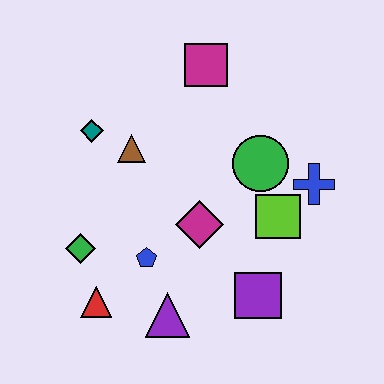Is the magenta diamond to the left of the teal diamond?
No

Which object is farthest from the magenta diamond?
The magenta square is farthest from the magenta diamond.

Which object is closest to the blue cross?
The lime square is closest to the blue cross.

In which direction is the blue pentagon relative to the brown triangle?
The blue pentagon is below the brown triangle.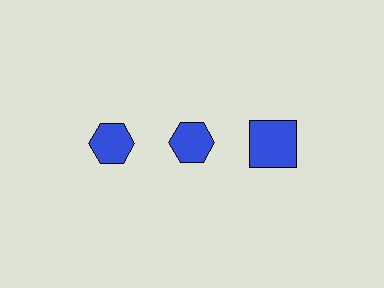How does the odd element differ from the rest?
It has a different shape: square instead of hexagon.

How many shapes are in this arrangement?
There are 3 shapes arranged in a grid pattern.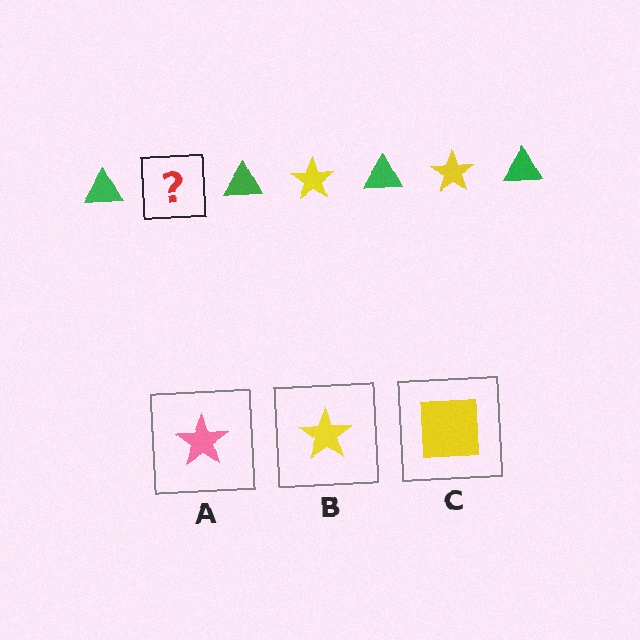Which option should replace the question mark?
Option B.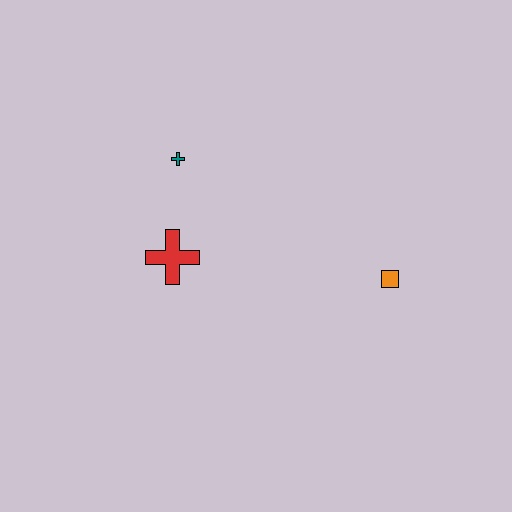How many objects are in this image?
There are 3 objects.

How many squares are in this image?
There is 1 square.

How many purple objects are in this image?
There are no purple objects.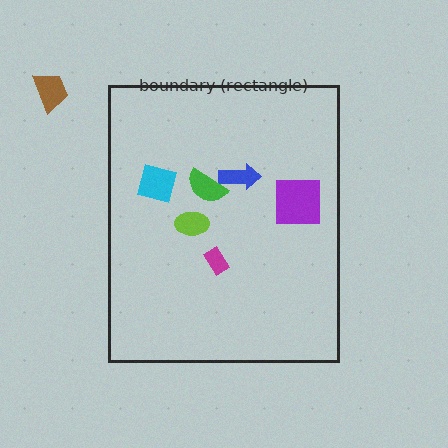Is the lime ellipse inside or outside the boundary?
Inside.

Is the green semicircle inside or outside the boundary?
Inside.